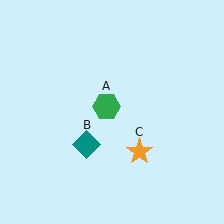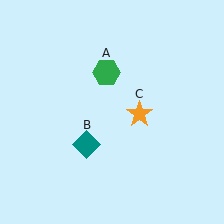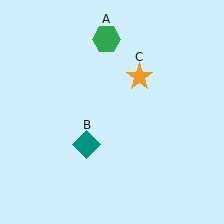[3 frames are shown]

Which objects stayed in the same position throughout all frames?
Teal diamond (object B) remained stationary.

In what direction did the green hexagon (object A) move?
The green hexagon (object A) moved up.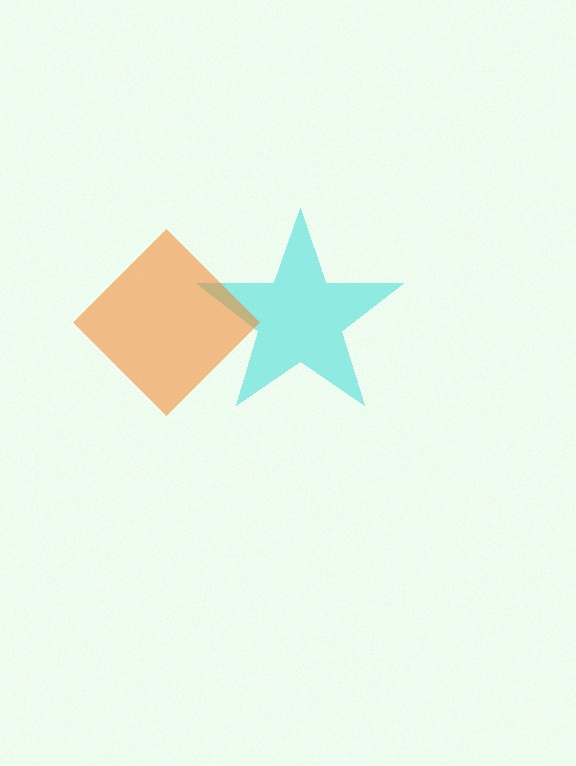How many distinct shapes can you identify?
There are 2 distinct shapes: a cyan star, an orange diamond.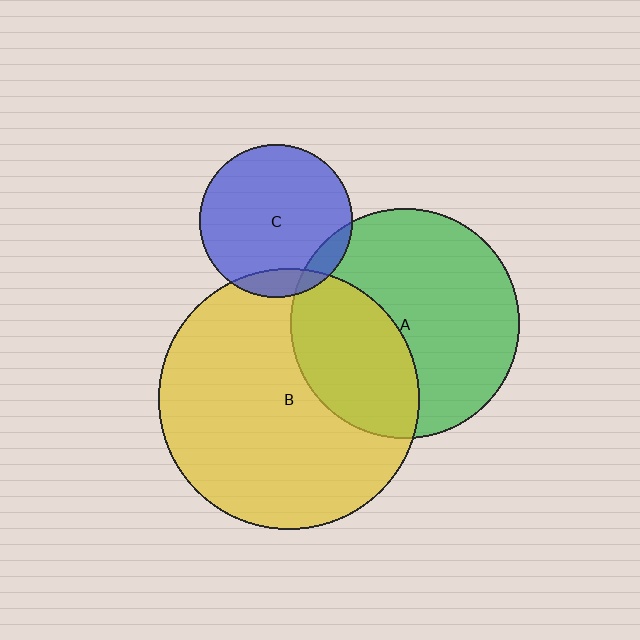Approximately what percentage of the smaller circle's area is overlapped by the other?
Approximately 10%.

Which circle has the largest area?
Circle B (yellow).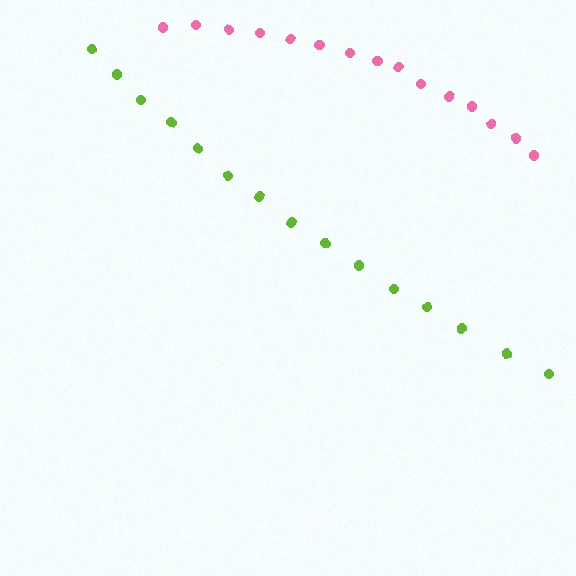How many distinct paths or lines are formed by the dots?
There are 2 distinct paths.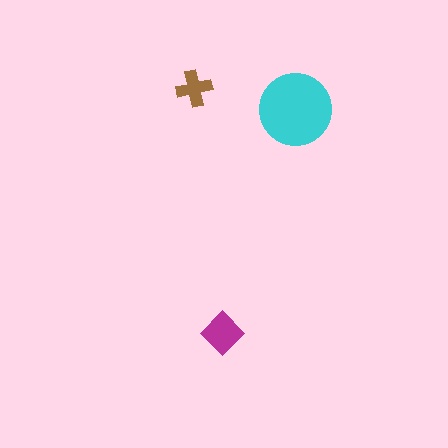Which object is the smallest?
The brown cross.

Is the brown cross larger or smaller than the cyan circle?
Smaller.